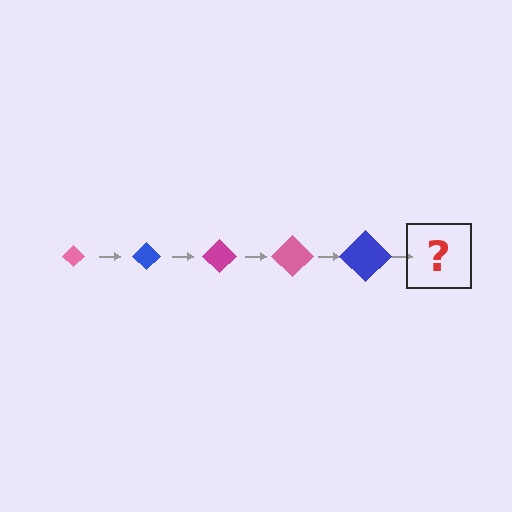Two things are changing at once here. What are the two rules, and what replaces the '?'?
The two rules are that the diamond grows larger each step and the color cycles through pink, blue, and magenta. The '?' should be a magenta diamond, larger than the previous one.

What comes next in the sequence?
The next element should be a magenta diamond, larger than the previous one.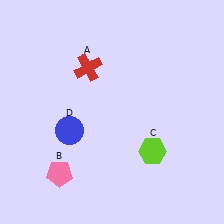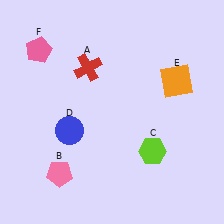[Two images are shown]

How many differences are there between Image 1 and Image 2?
There are 2 differences between the two images.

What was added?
An orange square (E), a pink pentagon (F) were added in Image 2.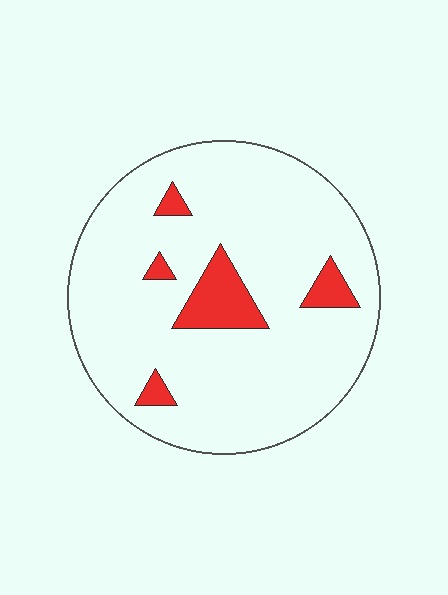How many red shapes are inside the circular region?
5.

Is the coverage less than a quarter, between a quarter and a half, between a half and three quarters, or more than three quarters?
Less than a quarter.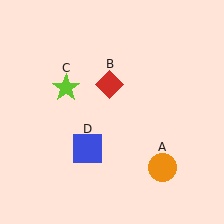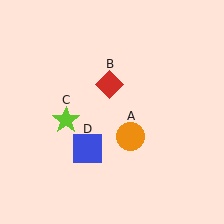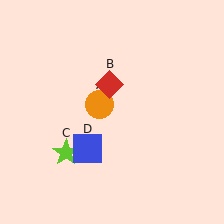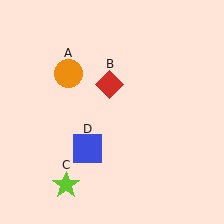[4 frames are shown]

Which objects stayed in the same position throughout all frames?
Red diamond (object B) and blue square (object D) remained stationary.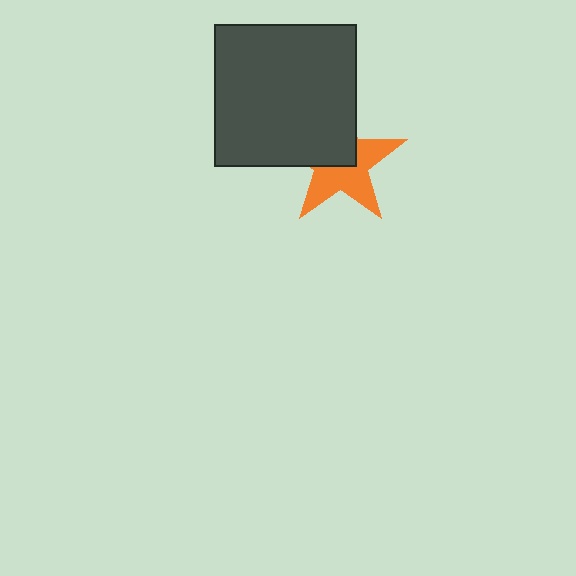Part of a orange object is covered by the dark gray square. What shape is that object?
It is a star.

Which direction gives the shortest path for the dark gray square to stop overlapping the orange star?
Moving toward the upper-left gives the shortest separation.